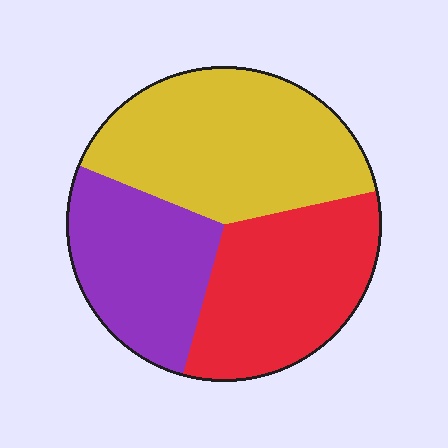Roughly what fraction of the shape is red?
Red covers 33% of the shape.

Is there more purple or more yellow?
Yellow.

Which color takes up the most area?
Yellow, at roughly 40%.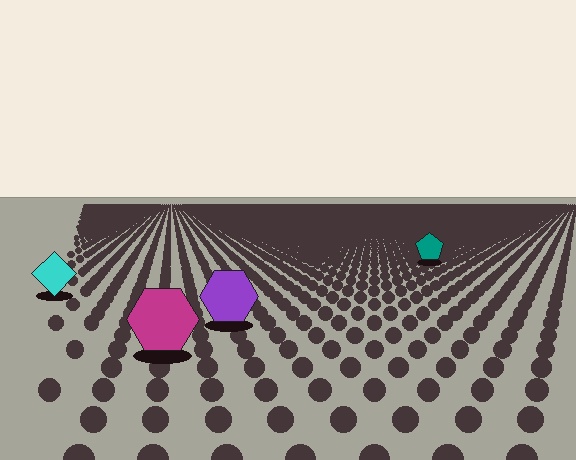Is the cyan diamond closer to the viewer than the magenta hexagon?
No. The magenta hexagon is closer — you can tell from the texture gradient: the ground texture is coarser near it.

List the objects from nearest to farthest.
From nearest to farthest: the magenta hexagon, the purple hexagon, the cyan diamond, the teal pentagon.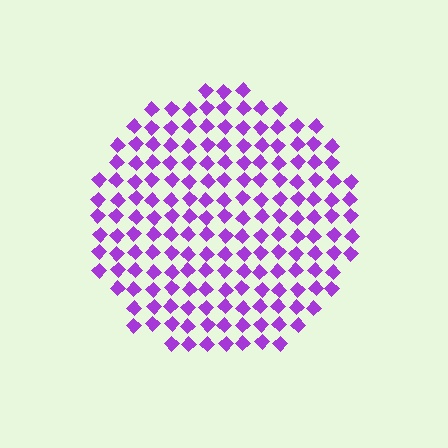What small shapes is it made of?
It is made of small diamonds.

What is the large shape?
The large shape is a circle.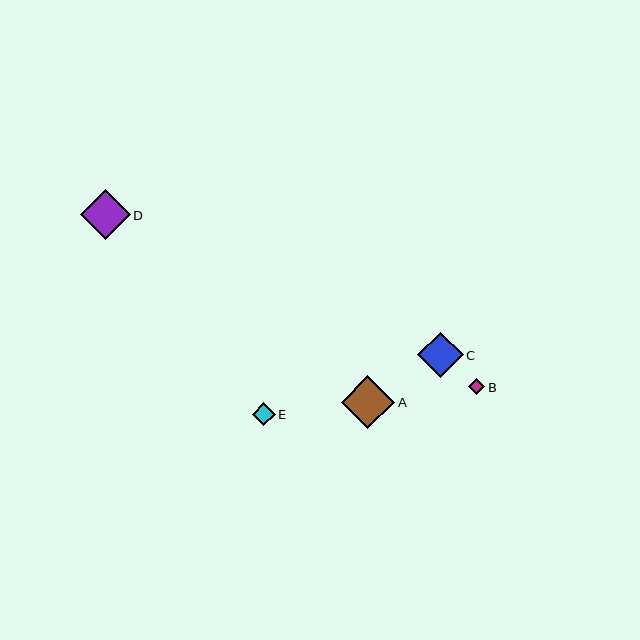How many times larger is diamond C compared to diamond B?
Diamond C is approximately 2.8 times the size of diamond B.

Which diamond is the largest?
Diamond A is the largest with a size of approximately 54 pixels.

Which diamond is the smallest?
Diamond B is the smallest with a size of approximately 16 pixels.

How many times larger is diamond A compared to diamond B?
Diamond A is approximately 3.4 times the size of diamond B.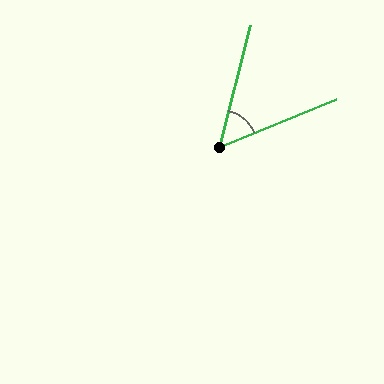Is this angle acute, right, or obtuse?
It is acute.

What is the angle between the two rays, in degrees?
Approximately 53 degrees.